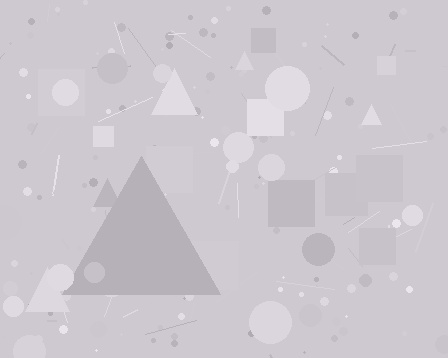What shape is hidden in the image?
A triangle is hidden in the image.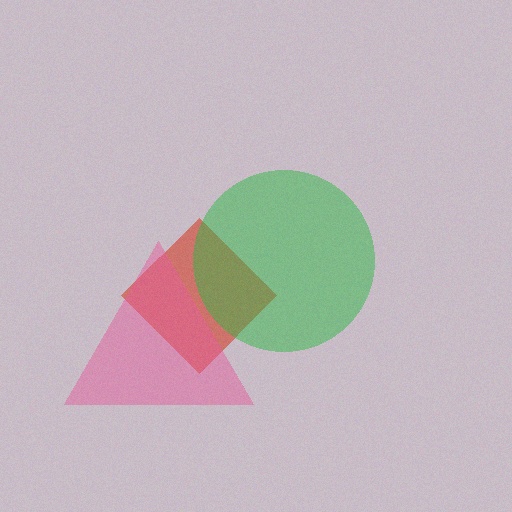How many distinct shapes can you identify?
There are 3 distinct shapes: a red diamond, a pink triangle, a green circle.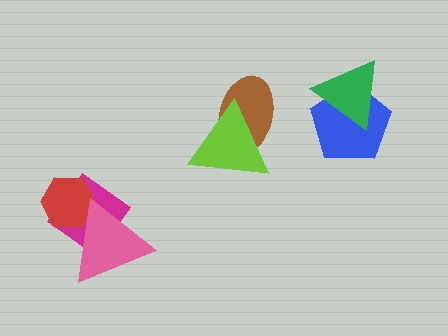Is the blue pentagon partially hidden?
Yes, it is partially covered by another shape.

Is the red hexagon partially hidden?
Yes, it is partially covered by another shape.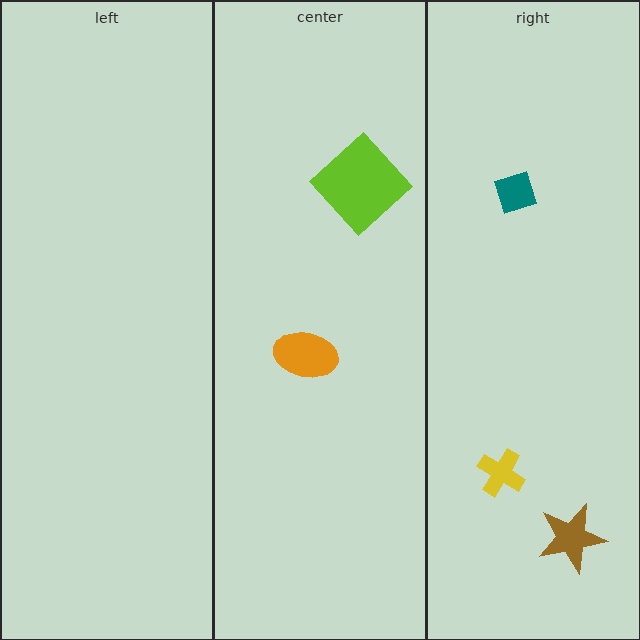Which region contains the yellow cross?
The right region.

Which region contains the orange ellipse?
The center region.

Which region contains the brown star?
The right region.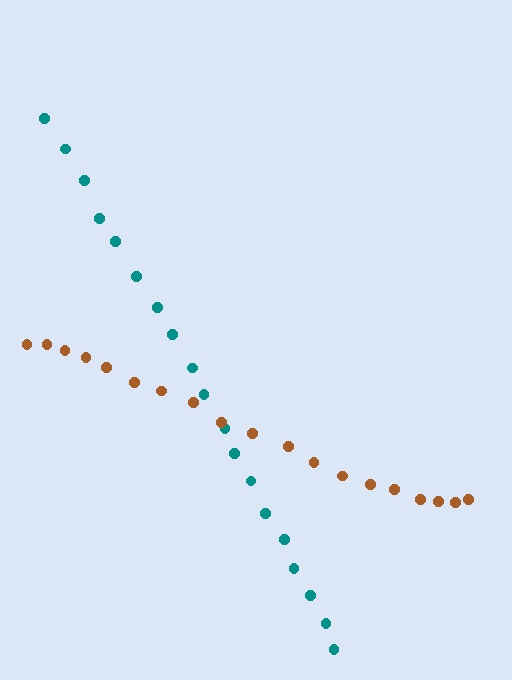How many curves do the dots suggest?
There are 2 distinct paths.